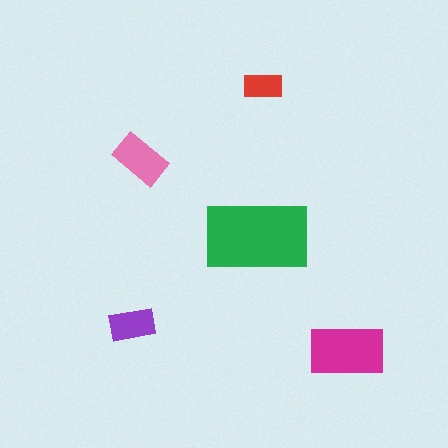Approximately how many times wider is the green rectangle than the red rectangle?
About 2.5 times wider.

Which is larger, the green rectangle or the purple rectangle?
The green one.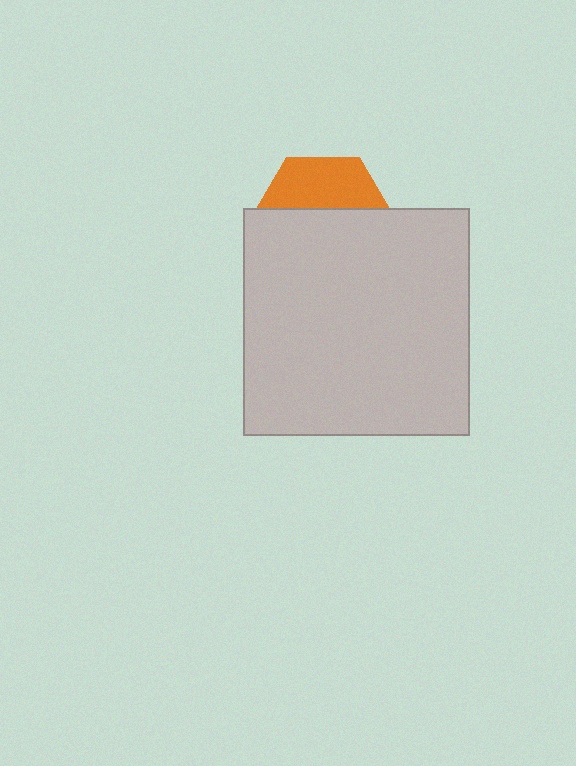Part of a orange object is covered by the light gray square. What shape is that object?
It is a hexagon.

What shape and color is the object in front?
The object in front is a light gray square.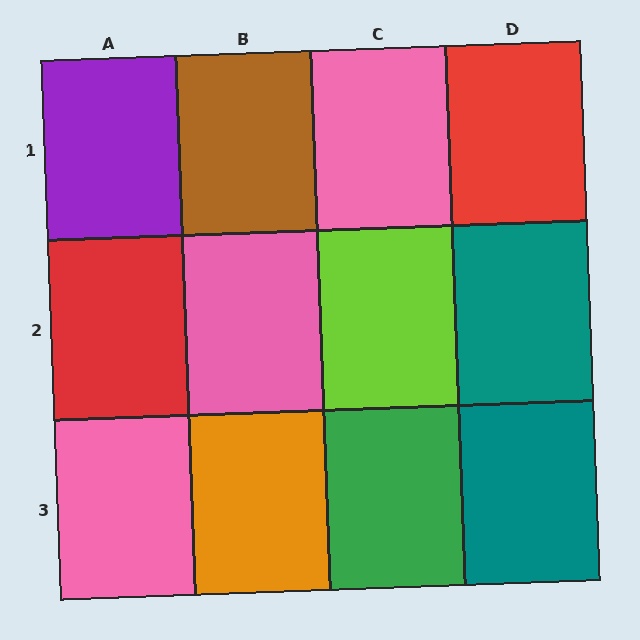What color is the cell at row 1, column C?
Pink.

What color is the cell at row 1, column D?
Red.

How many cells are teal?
2 cells are teal.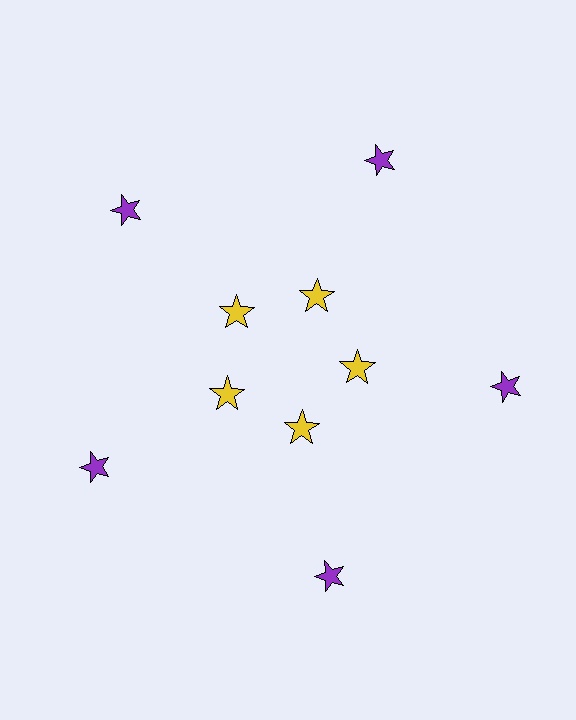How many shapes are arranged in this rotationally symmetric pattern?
There are 10 shapes, arranged in 5 groups of 2.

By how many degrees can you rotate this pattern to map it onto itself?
The pattern maps onto itself every 72 degrees of rotation.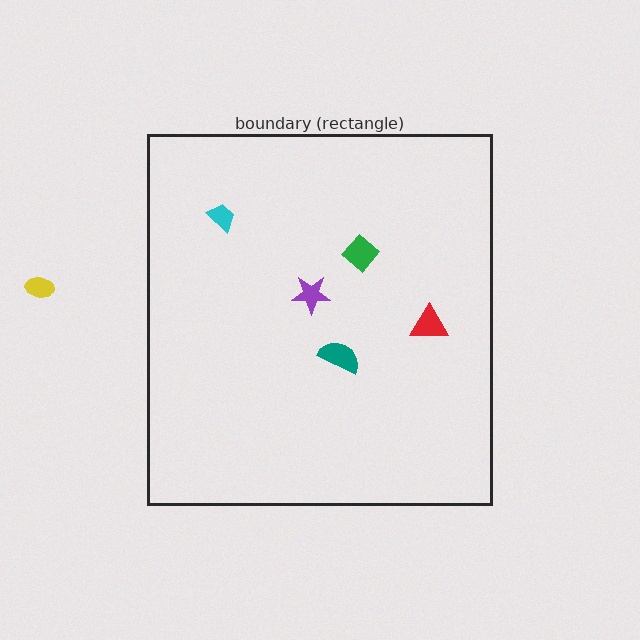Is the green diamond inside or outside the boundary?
Inside.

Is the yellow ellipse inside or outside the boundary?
Outside.